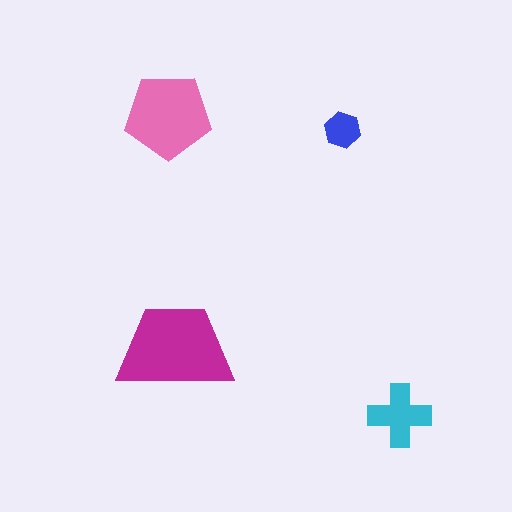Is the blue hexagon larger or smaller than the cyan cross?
Smaller.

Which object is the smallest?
The blue hexagon.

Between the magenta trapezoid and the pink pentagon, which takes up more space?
The magenta trapezoid.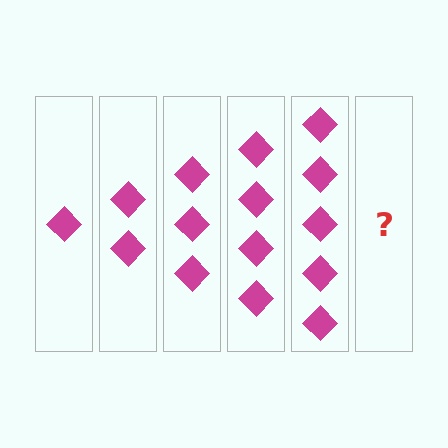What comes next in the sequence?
The next element should be 6 diamonds.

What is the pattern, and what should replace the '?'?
The pattern is that each step adds one more diamond. The '?' should be 6 diamonds.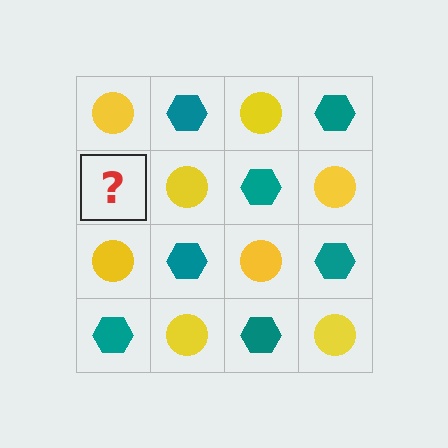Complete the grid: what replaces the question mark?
The question mark should be replaced with a teal hexagon.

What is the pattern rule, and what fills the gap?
The rule is that it alternates yellow circle and teal hexagon in a checkerboard pattern. The gap should be filled with a teal hexagon.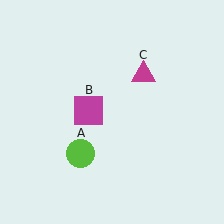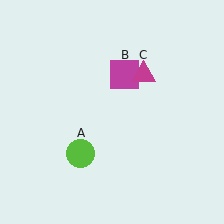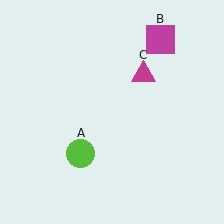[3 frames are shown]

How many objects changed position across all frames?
1 object changed position: magenta square (object B).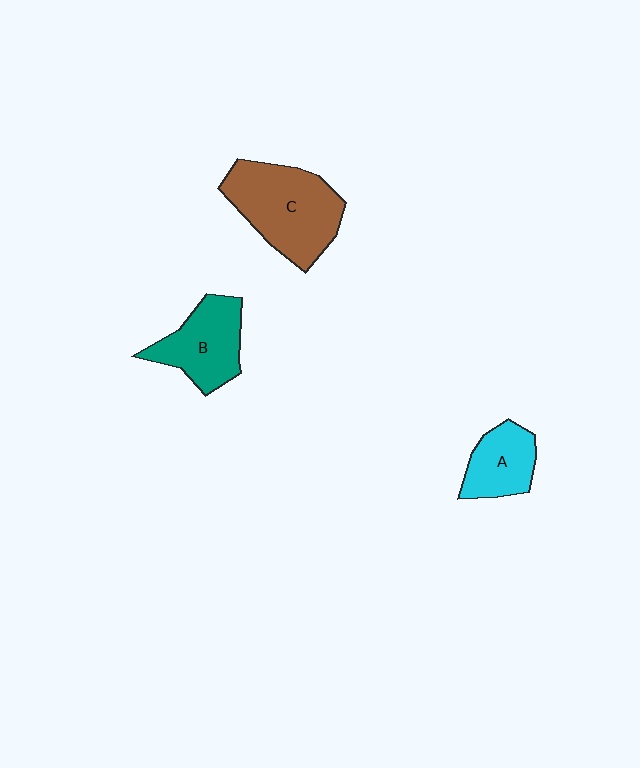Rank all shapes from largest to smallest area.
From largest to smallest: C (brown), B (teal), A (cyan).